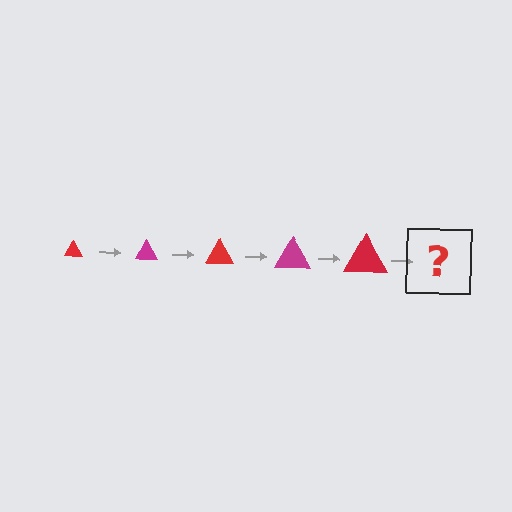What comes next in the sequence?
The next element should be a magenta triangle, larger than the previous one.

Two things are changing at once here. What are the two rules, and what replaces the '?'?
The two rules are that the triangle grows larger each step and the color cycles through red and magenta. The '?' should be a magenta triangle, larger than the previous one.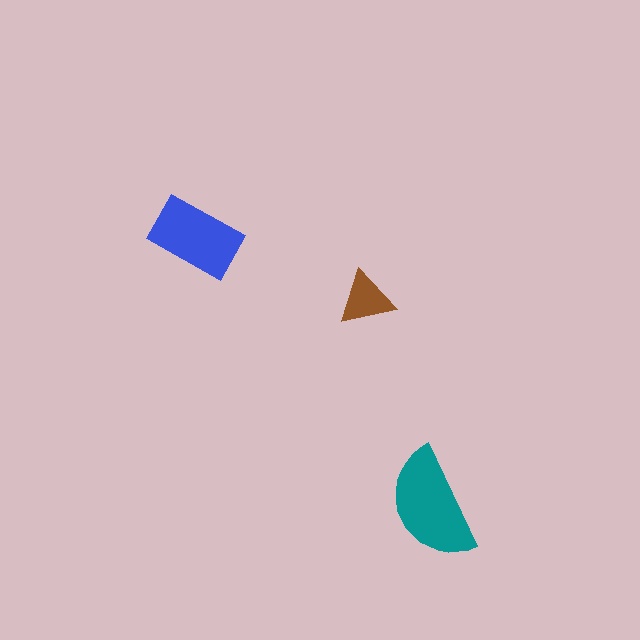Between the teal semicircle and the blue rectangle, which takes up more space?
The teal semicircle.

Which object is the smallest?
The brown triangle.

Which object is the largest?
The teal semicircle.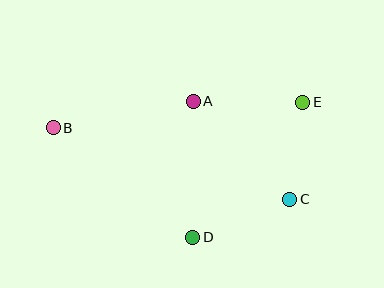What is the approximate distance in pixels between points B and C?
The distance between B and C is approximately 247 pixels.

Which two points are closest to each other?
Points C and E are closest to each other.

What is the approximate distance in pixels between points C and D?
The distance between C and D is approximately 105 pixels.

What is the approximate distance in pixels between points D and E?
The distance between D and E is approximately 175 pixels.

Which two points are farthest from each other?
Points B and E are farthest from each other.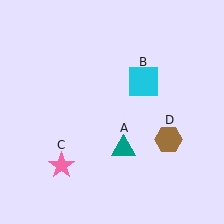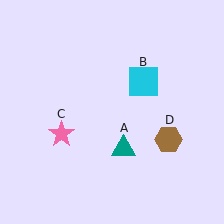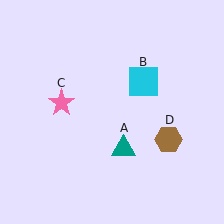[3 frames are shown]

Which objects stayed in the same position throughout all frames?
Teal triangle (object A) and cyan square (object B) and brown hexagon (object D) remained stationary.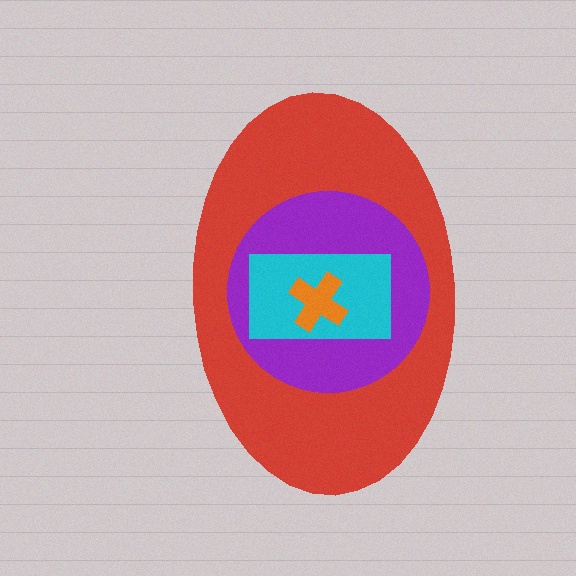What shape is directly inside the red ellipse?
The purple circle.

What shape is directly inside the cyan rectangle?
The orange cross.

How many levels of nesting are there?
4.